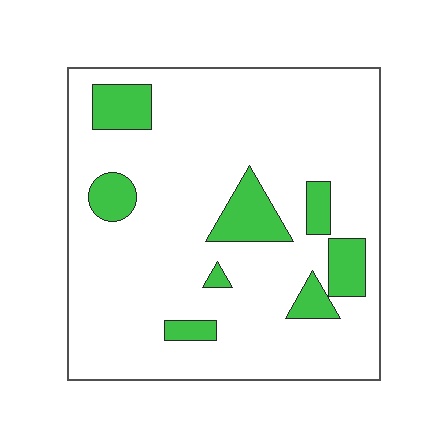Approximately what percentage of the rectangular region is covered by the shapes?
Approximately 15%.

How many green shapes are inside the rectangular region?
8.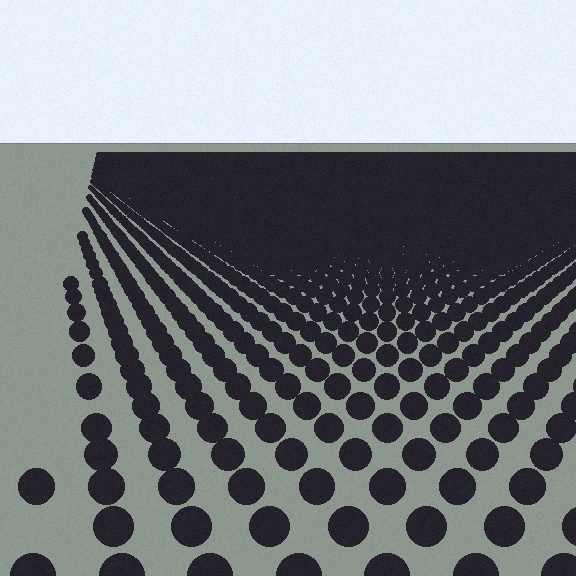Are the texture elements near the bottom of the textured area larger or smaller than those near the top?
Larger. Near the bottom, elements are closer to the viewer and appear at a bigger on-screen size.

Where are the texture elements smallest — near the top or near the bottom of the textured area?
Near the top.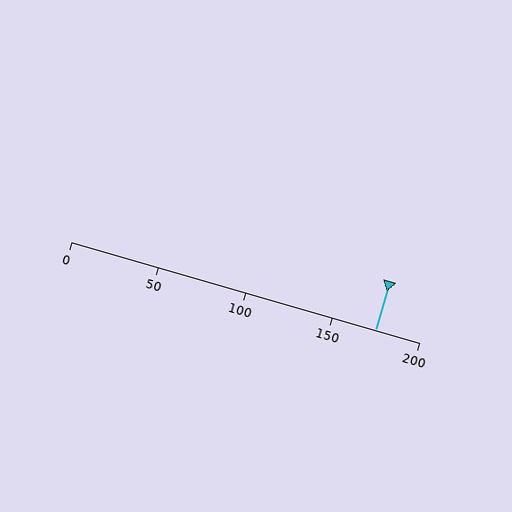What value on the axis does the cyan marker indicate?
The marker indicates approximately 175.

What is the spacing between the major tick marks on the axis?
The major ticks are spaced 50 apart.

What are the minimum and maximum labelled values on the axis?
The axis runs from 0 to 200.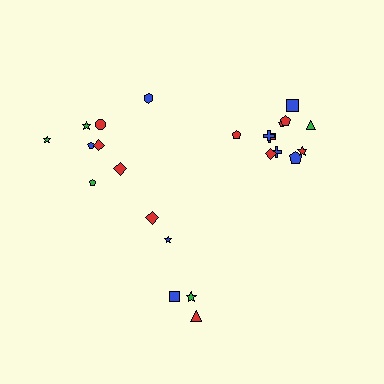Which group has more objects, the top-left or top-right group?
The top-right group.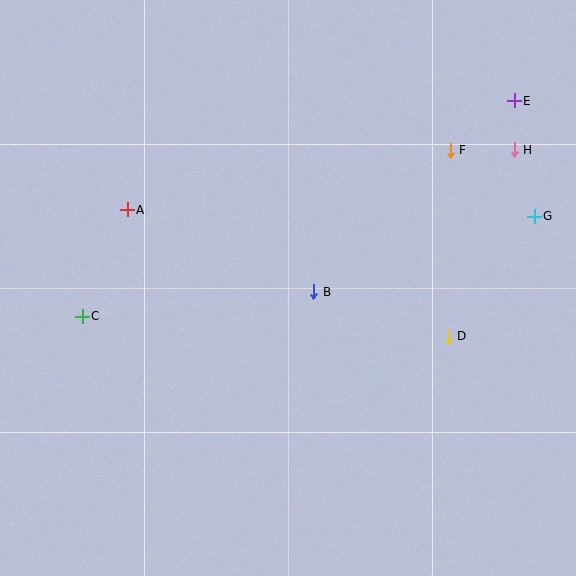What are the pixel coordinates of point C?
Point C is at (82, 316).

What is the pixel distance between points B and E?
The distance between B and E is 277 pixels.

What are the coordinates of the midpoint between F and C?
The midpoint between F and C is at (266, 233).